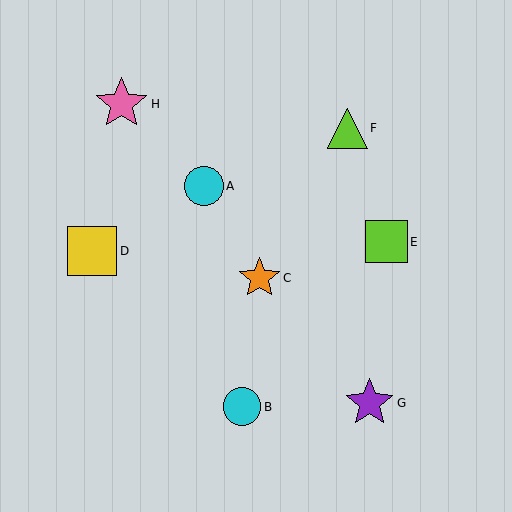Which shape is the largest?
The pink star (labeled H) is the largest.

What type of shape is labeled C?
Shape C is an orange star.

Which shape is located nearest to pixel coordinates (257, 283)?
The orange star (labeled C) at (259, 278) is nearest to that location.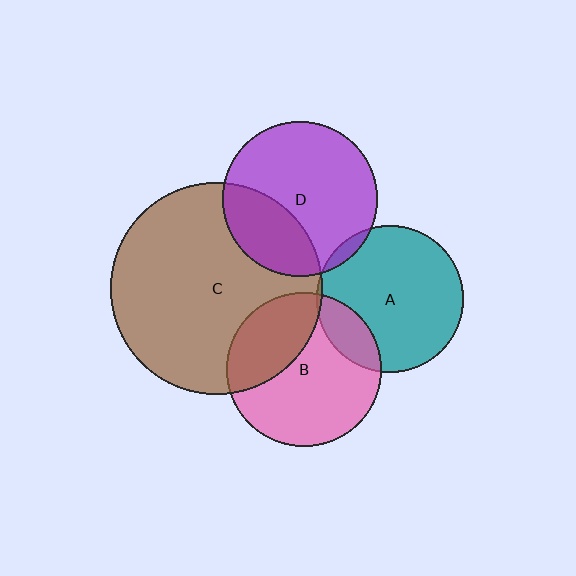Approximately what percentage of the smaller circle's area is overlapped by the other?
Approximately 5%.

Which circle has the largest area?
Circle C (brown).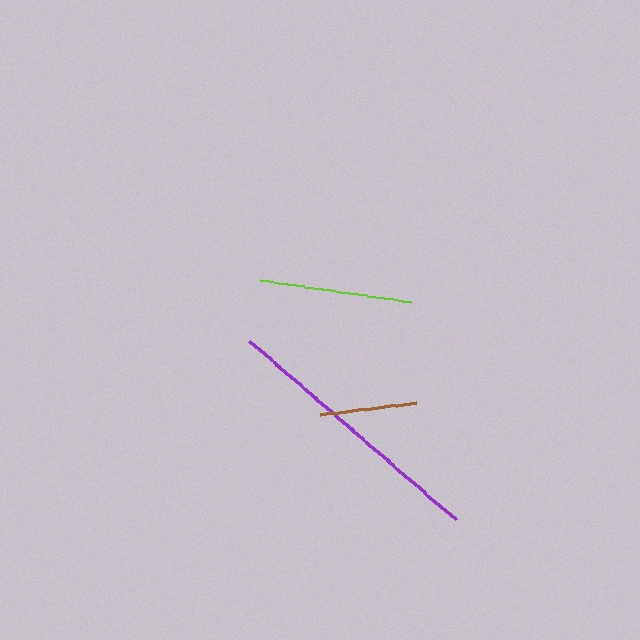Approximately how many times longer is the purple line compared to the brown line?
The purple line is approximately 2.8 times the length of the brown line.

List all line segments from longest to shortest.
From longest to shortest: purple, lime, brown.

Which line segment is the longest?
The purple line is the longest at approximately 273 pixels.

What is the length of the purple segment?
The purple segment is approximately 273 pixels long.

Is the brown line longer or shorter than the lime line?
The lime line is longer than the brown line.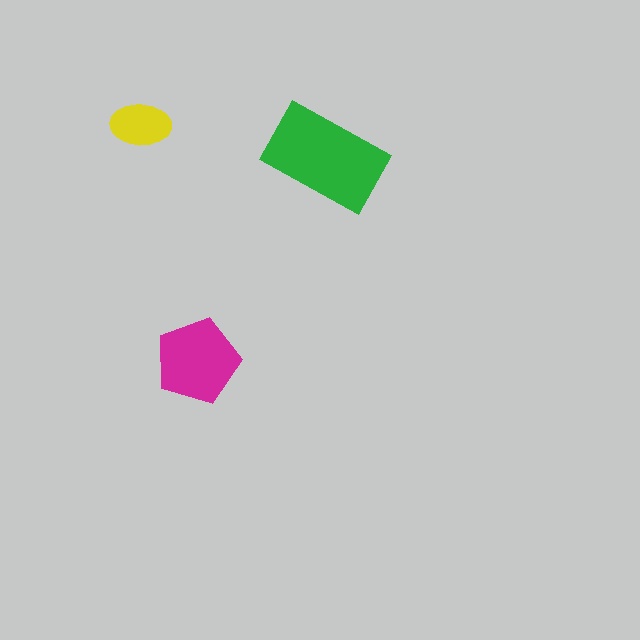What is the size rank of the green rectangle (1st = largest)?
1st.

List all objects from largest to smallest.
The green rectangle, the magenta pentagon, the yellow ellipse.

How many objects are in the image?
There are 3 objects in the image.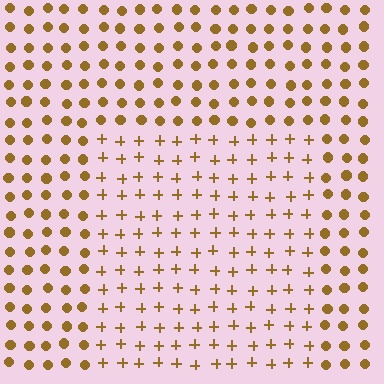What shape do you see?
I see a rectangle.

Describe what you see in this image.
The image is filled with small brown elements arranged in a uniform grid. A rectangle-shaped region contains plus signs, while the surrounding area contains circles. The boundary is defined purely by the change in element shape.